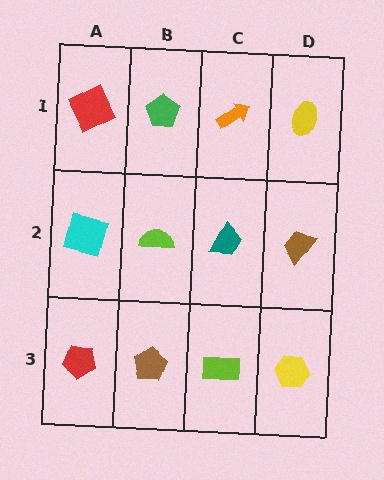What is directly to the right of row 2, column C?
A brown trapezoid.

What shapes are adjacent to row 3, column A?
A cyan square (row 2, column A), a brown pentagon (row 3, column B).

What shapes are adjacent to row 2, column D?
A yellow ellipse (row 1, column D), a yellow hexagon (row 3, column D), a teal trapezoid (row 2, column C).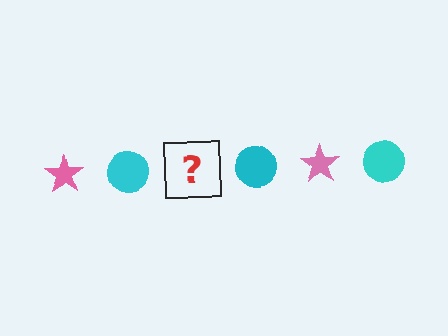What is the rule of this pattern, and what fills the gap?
The rule is that the pattern alternates between pink star and cyan circle. The gap should be filled with a pink star.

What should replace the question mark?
The question mark should be replaced with a pink star.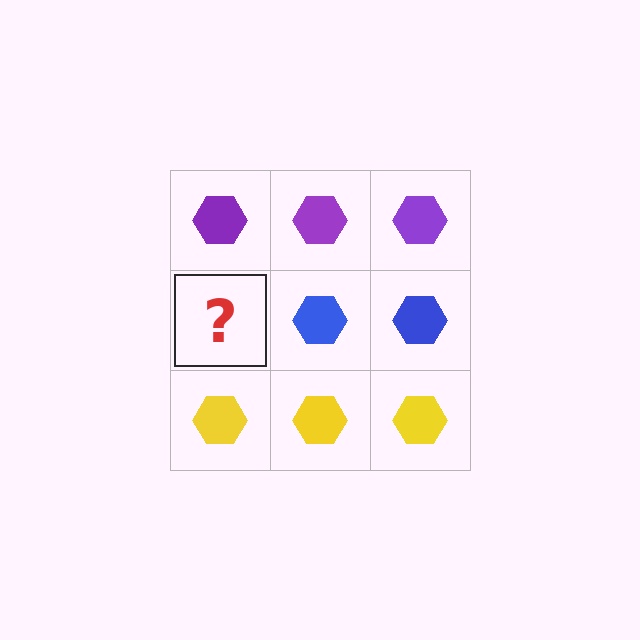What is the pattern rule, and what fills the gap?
The rule is that each row has a consistent color. The gap should be filled with a blue hexagon.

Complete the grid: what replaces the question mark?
The question mark should be replaced with a blue hexagon.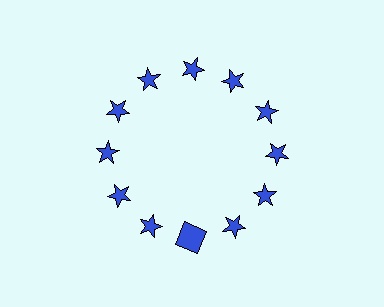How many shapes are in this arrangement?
There are 12 shapes arranged in a ring pattern.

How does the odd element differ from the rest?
It has a different shape: square instead of star.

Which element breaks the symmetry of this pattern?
The blue square at roughly the 6 o'clock position breaks the symmetry. All other shapes are blue stars.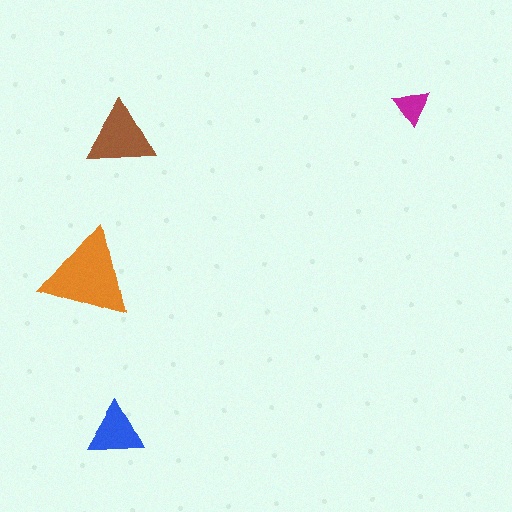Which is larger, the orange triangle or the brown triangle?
The orange one.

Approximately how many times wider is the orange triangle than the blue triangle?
About 1.5 times wider.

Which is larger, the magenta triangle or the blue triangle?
The blue one.